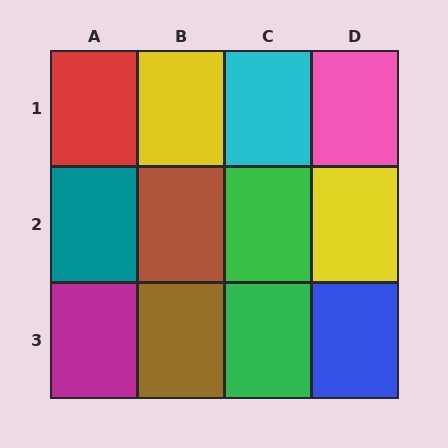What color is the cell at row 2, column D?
Yellow.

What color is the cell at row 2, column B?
Brown.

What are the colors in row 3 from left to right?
Magenta, brown, green, blue.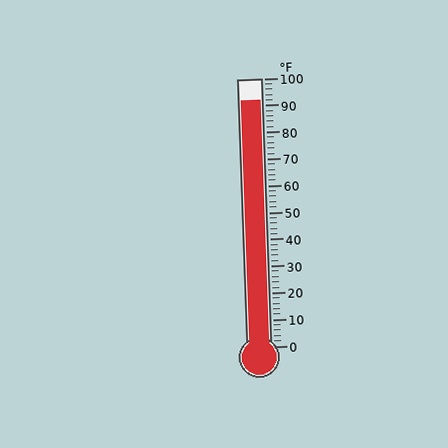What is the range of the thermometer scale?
The thermometer scale ranges from 0°F to 100°F.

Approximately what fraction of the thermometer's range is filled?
The thermometer is filled to approximately 90% of its range.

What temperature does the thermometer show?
The thermometer shows approximately 92°F.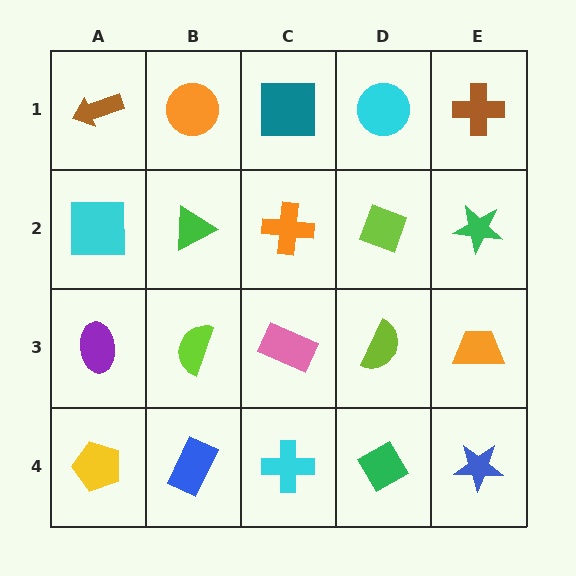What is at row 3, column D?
A lime semicircle.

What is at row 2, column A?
A cyan square.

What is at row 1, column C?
A teal square.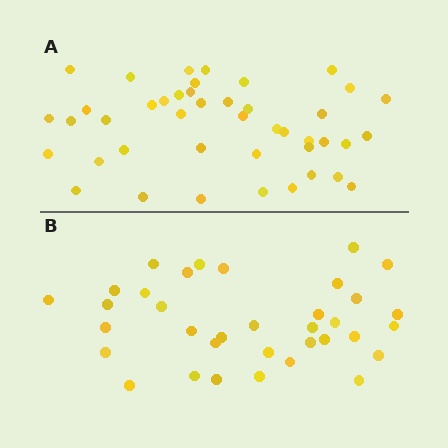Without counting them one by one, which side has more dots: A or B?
Region A (the top region) has more dots.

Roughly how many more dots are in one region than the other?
Region A has roughly 8 or so more dots than region B.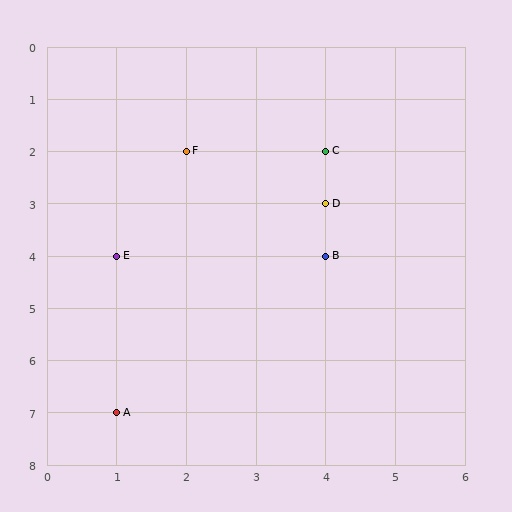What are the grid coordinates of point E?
Point E is at grid coordinates (1, 4).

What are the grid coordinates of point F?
Point F is at grid coordinates (2, 2).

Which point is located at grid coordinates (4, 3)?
Point D is at (4, 3).